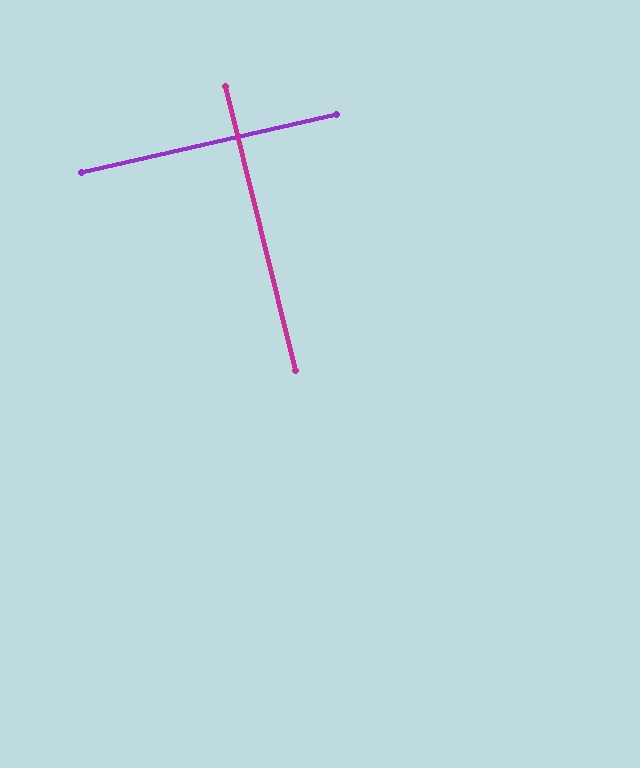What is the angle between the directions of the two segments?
Approximately 89 degrees.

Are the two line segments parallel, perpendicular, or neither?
Perpendicular — they meet at approximately 89°.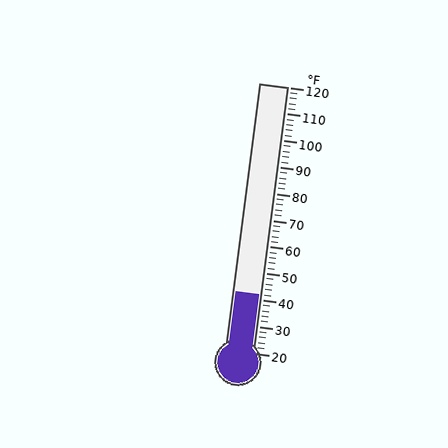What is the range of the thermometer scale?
The thermometer scale ranges from 20°F to 120°F.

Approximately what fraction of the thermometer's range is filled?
The thermometer is filled to approximately 20% of its range.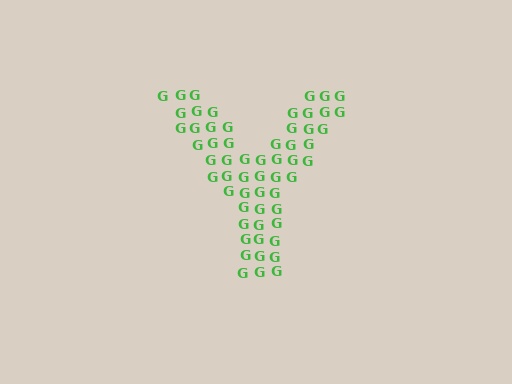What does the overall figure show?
The overall figure shows the letter Y.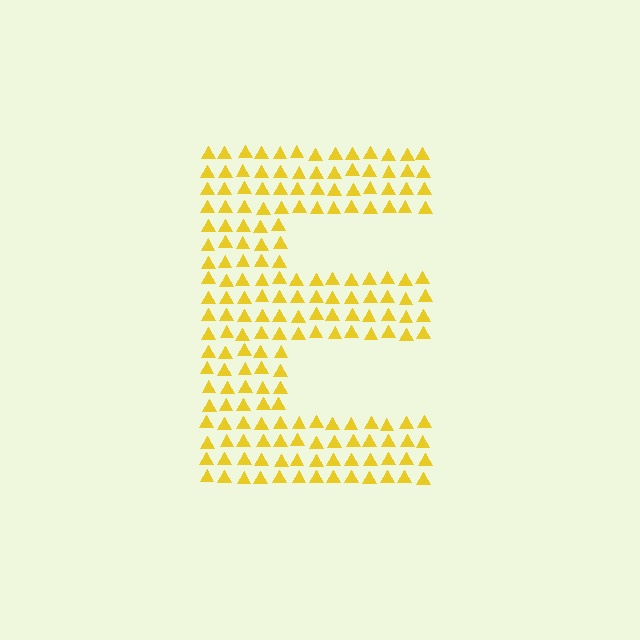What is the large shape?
The large shape is the letter E.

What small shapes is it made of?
It is made of small triangles.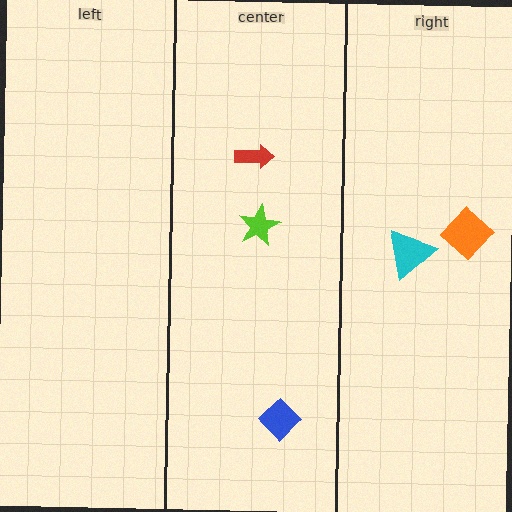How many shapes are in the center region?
3.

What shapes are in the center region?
The red arrow, the blue diamond, the lime star.